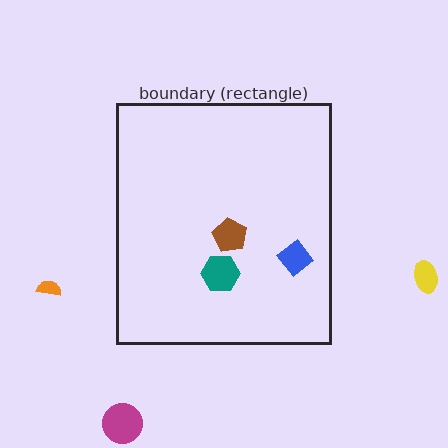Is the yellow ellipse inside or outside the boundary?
Outside.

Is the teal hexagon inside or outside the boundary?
Inside.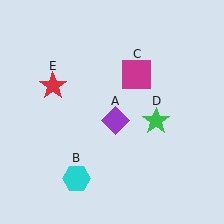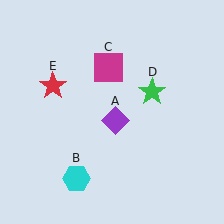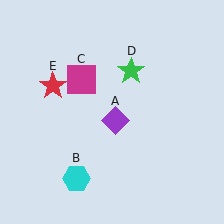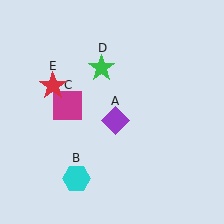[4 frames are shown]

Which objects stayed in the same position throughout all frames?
Purple diamond (object A) and cyan hexagon (object B) and red star (object E) remained stationary.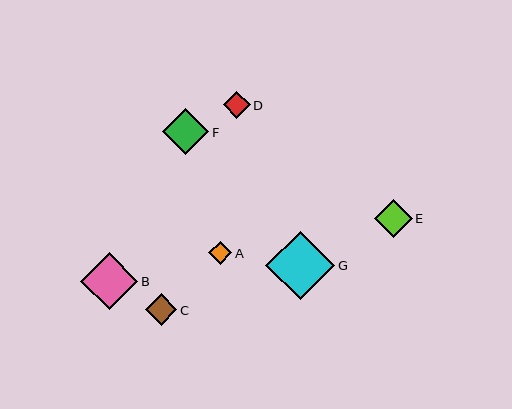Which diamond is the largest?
Diamond G is the largest with a size of approximately 69 pixels.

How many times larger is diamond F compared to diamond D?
Diamond F is approximately 1.7 times the size of diamond D.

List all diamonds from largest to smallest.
From largest to smallest: G, B, F, E, C, D, A.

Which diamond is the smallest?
Diamond A is the smallest with a size of approximately 23 pixels.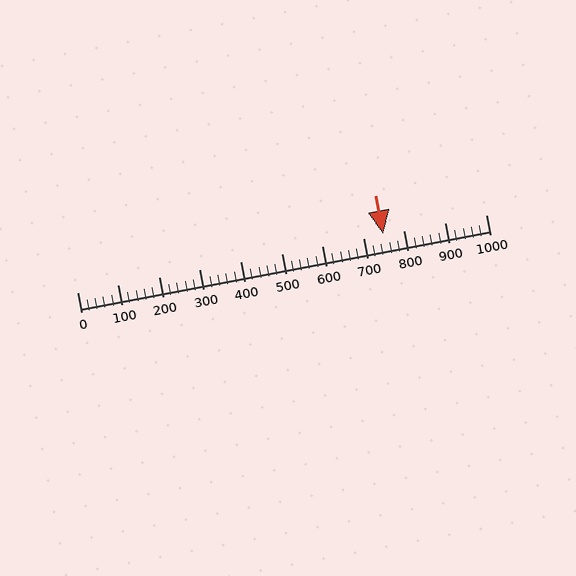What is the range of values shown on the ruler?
The ruler shows values from 0 to 1000.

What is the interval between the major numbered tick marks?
The major tick marks are spaced 100 units apart.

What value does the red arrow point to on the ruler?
The red arrow points to approximately 749.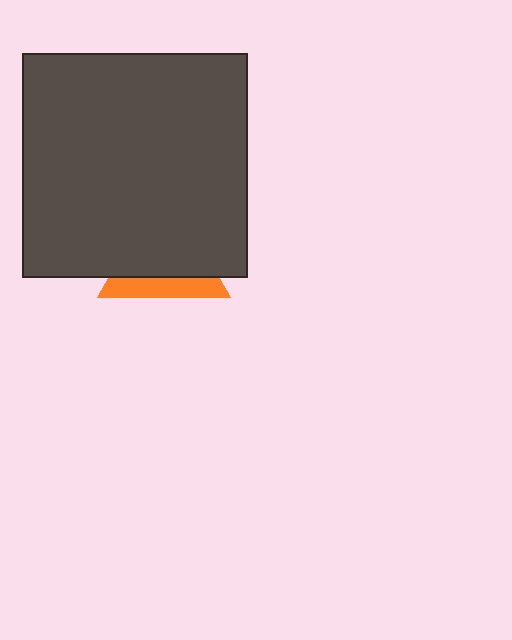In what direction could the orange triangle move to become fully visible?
The orange triangle could move down. That would shift it out from behind the dark gray square entirely.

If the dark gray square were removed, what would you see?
You would see the complete orange triangle.